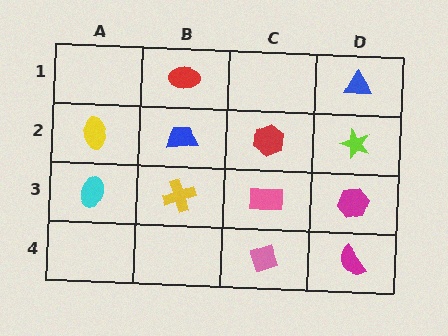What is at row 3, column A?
A cyan ellipse.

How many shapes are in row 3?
4 shapes.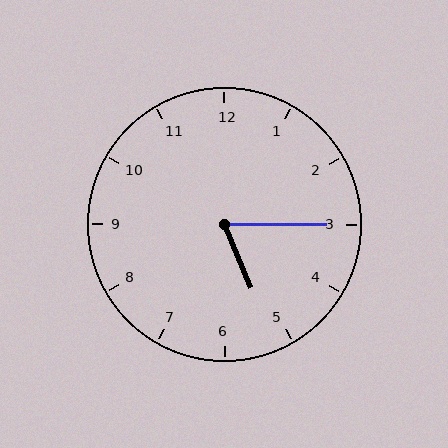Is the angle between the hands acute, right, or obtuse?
It is acute.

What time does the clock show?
5:15.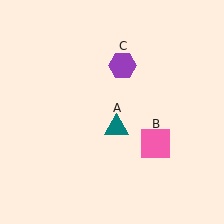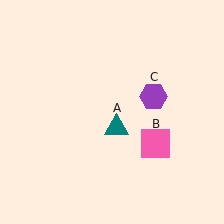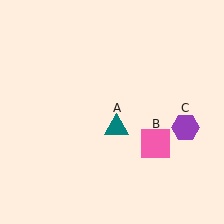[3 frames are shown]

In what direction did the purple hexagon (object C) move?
The purple hexagon (object C) moved down and to the right.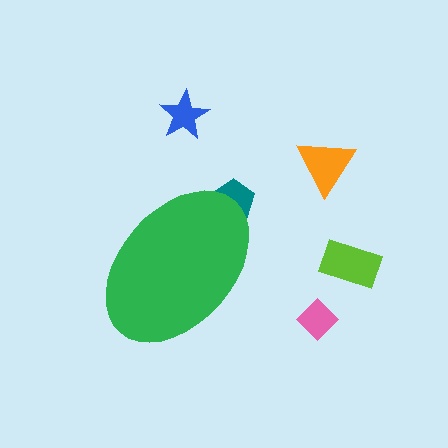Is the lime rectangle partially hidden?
No, the lime rectangle is fully visible.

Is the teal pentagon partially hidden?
Yes, the teal pentagon is partially hidden behind the green ellipse.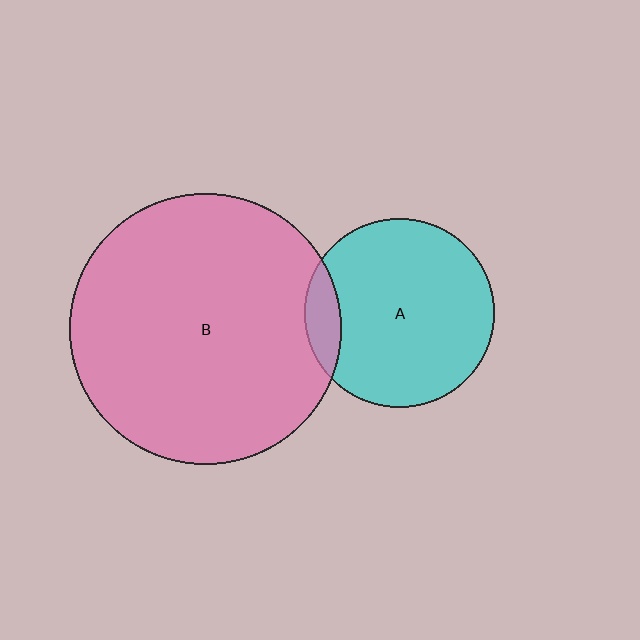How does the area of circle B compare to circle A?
Approximately 2.0 times.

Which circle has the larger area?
Circle B (pink).